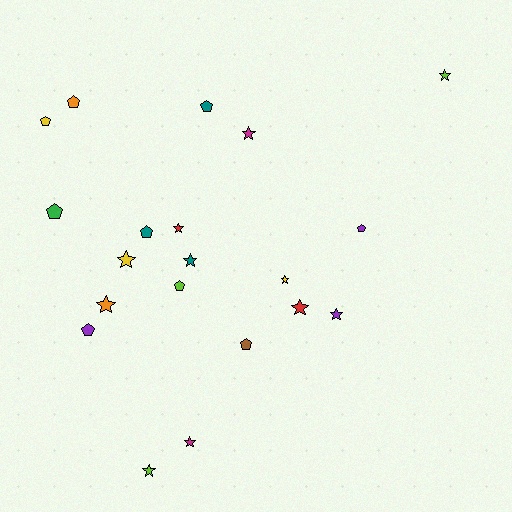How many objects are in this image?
There are 20 objects.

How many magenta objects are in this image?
There are 2 magenta objects.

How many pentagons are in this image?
There are 9 pentagons.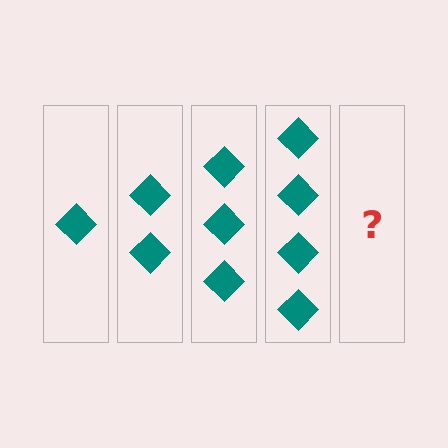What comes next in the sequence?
The next element should be 5 diamonds.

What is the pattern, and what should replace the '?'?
The pattern is that each step adds one more diamond. The '?' should be 5 diamonds.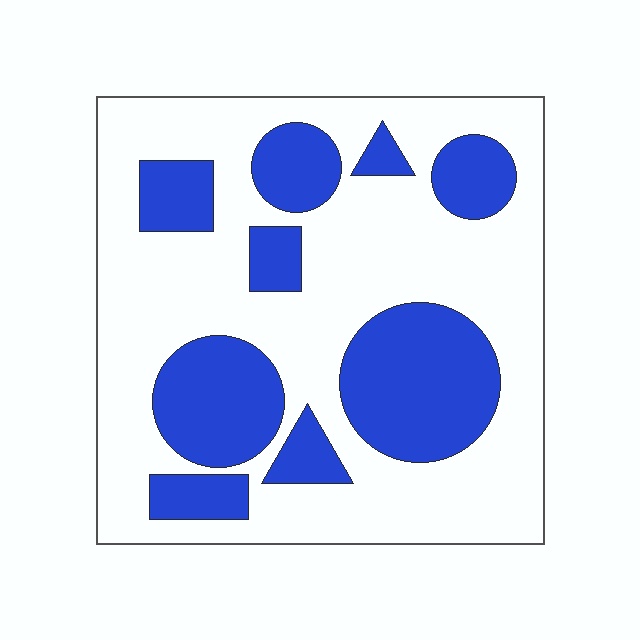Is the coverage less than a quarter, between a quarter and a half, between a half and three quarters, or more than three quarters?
Between a quarter and a half.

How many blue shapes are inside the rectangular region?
9.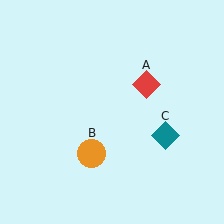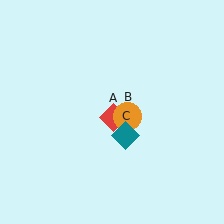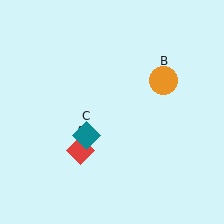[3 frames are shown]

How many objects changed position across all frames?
3 objects changed position: red diamond (object A), orange circle (object B), teal diamond (object C).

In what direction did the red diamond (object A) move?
The red diamond (object A) moved down and to the left.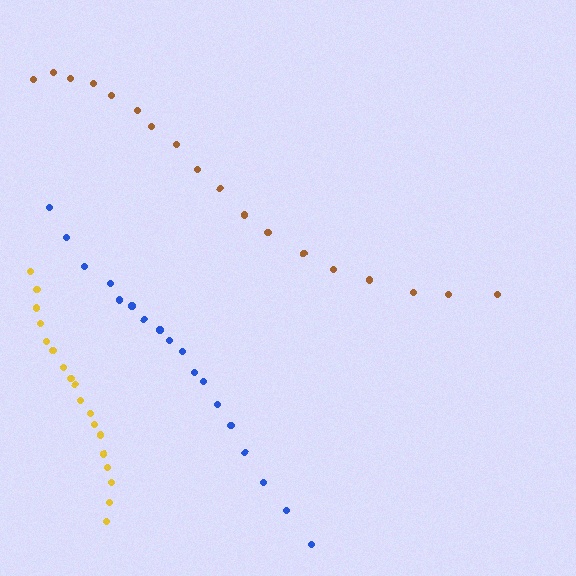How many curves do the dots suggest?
There are 3 distinct paths.